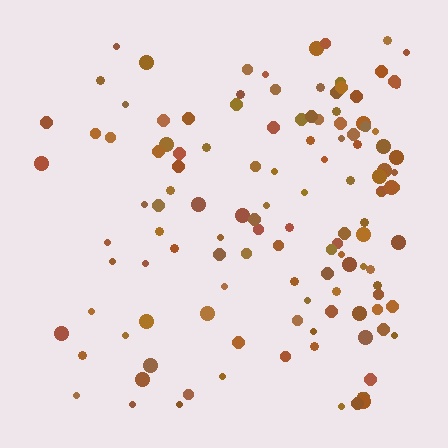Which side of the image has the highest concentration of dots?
The right.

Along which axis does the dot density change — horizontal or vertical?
Horizontal.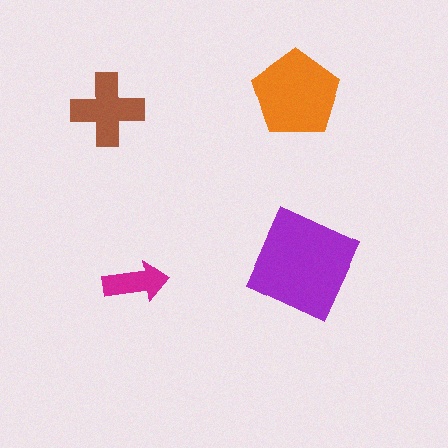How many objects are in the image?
There are 4 objects in the image.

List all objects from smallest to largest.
The magenta arrow, the brown cross, the orange pentagon, the purple diamond.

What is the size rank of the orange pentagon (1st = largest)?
2nd.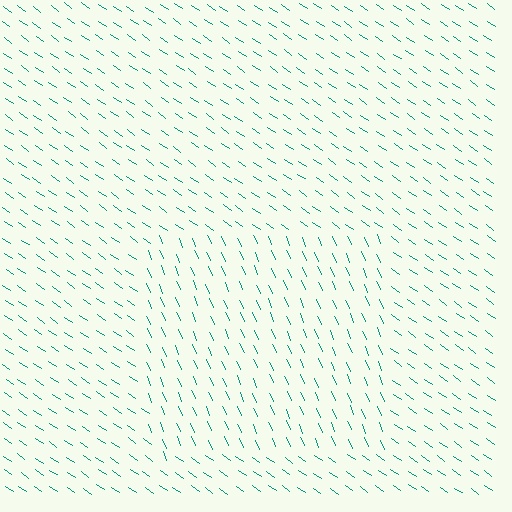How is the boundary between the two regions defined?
The boundary is defined purely by a change in line orientation (approximately 32 degrees difference). All lines are the same color and thickness.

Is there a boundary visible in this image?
Yes, there is a texture boundary formed by a change in line orientation.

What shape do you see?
I see a rectangle.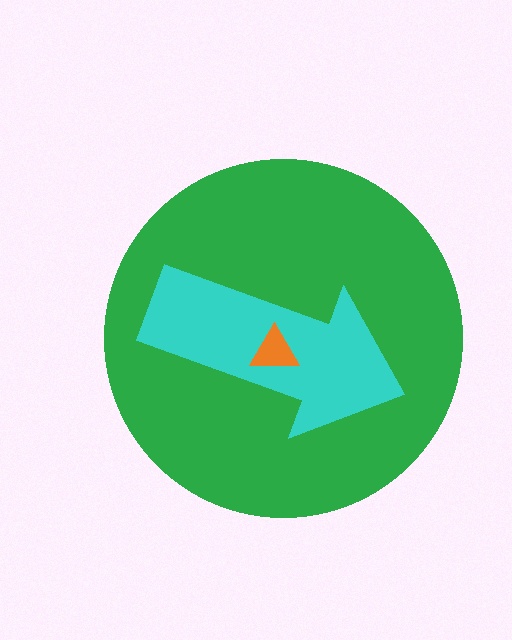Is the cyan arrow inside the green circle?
Yes.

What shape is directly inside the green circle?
The cyan arrow.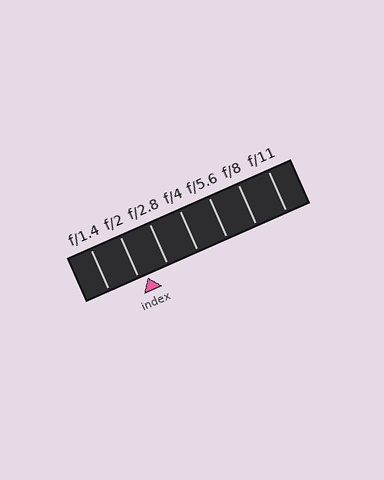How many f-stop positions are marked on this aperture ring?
There are 7 f-stop positions marked.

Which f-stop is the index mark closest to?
The index mark is closest to f/2.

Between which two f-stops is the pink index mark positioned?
The index mark is between f/2 and f/2.8.